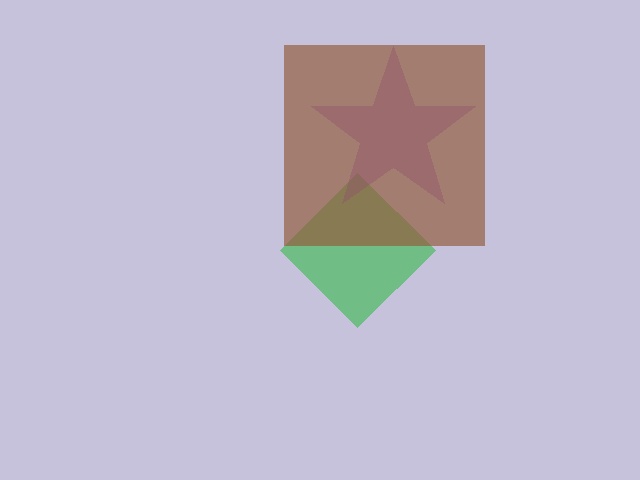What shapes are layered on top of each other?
The layered shapes are: a green diamond, a purple star, a brown square.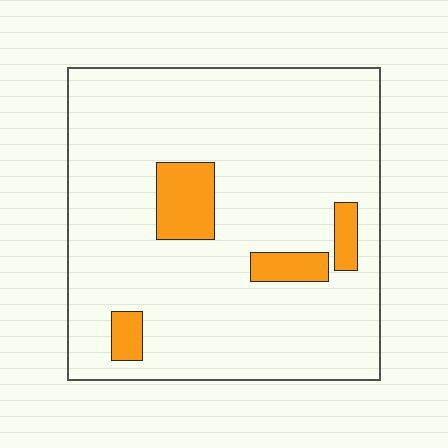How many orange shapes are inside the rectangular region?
4.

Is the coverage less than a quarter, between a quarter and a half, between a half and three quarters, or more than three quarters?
Less than a quarter.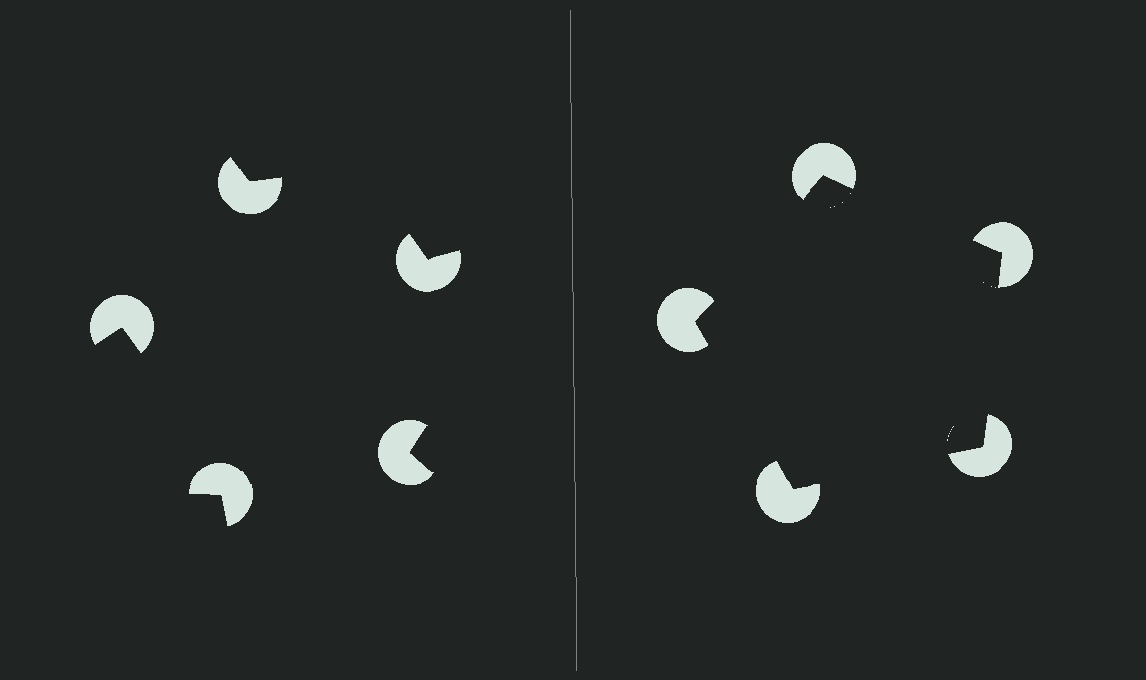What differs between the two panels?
The pac-man discs are positioned identically on both sides; only the wedge orientations differ. On the right they align to a pentagon; on the left they are misaligned.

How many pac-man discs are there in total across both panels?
10 — 5 on each side.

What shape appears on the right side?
An illusory pentagon.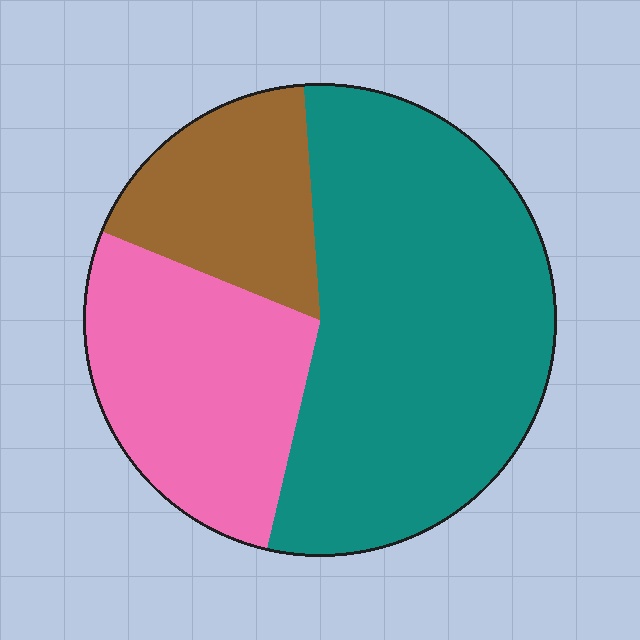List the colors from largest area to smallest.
From largest to smallest: teal, pink, brown.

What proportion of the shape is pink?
Pink covers around 30% of the shape.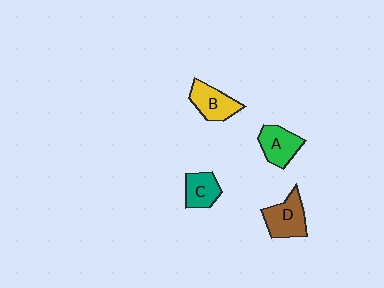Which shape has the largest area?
Shape D (brown).